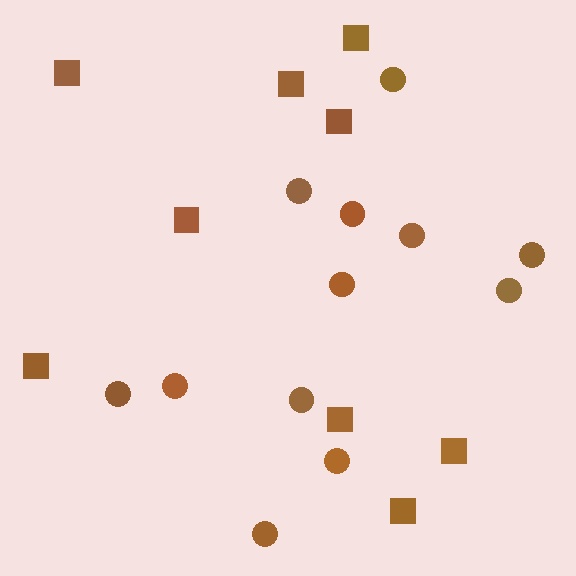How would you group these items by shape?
There are 2 groups: one group of squares (9) and one group of circles (12).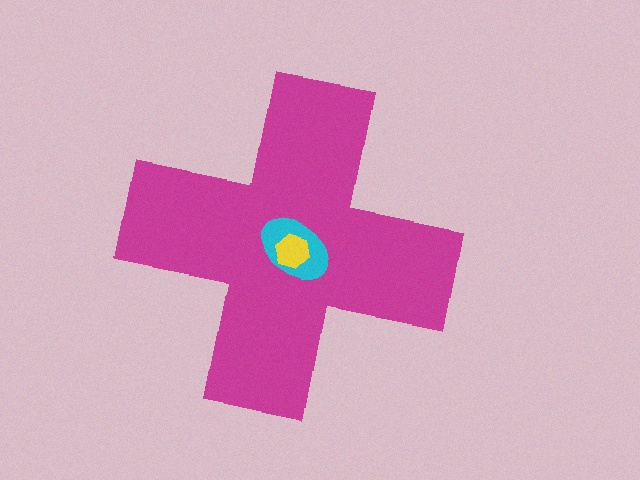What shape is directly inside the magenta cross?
The cyan ellipse.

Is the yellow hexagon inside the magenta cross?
Yes.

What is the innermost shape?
The yellow hexagon.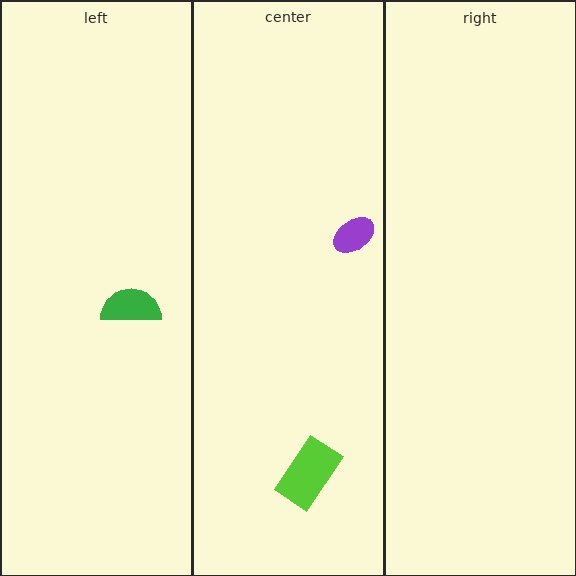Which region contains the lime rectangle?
The center region.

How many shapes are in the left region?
1.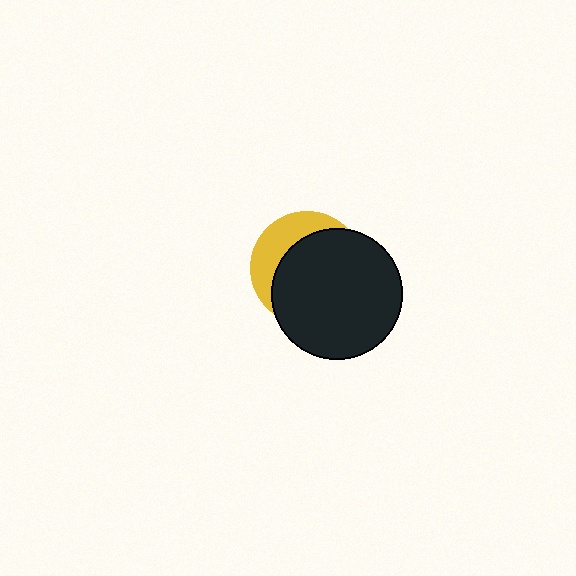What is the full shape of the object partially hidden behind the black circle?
The partially hidden object is a yellow circle.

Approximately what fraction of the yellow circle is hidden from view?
Roughly 69% of the yellow circle is hidden behind the black circle.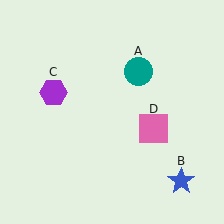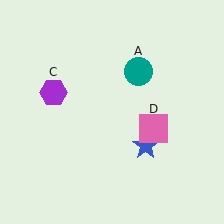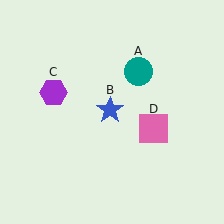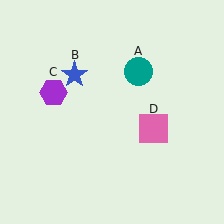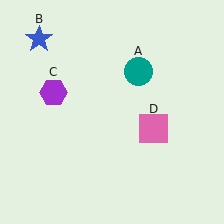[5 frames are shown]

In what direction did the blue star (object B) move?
The blue star (object B) moved up and to the left.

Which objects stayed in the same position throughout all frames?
Teal circle (object A) and purple hexagon (object C) and pink square (object D) remained stationary.